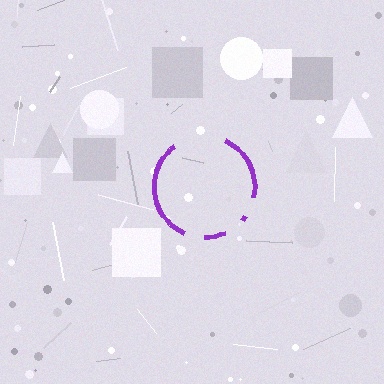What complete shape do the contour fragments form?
The contour fragments form a circle.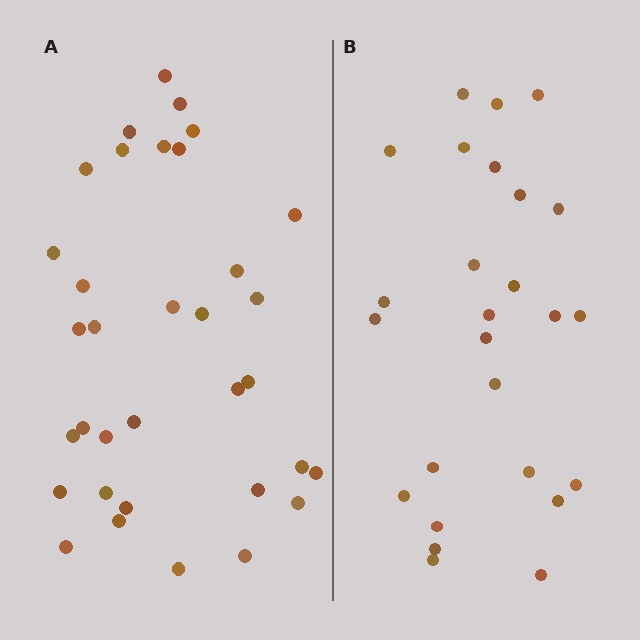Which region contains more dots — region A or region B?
Region A (the left region) has more dots.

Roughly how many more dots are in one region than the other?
Region A has roughly 8 or so more dots than region B.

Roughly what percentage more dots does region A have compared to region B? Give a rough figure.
About 30% more.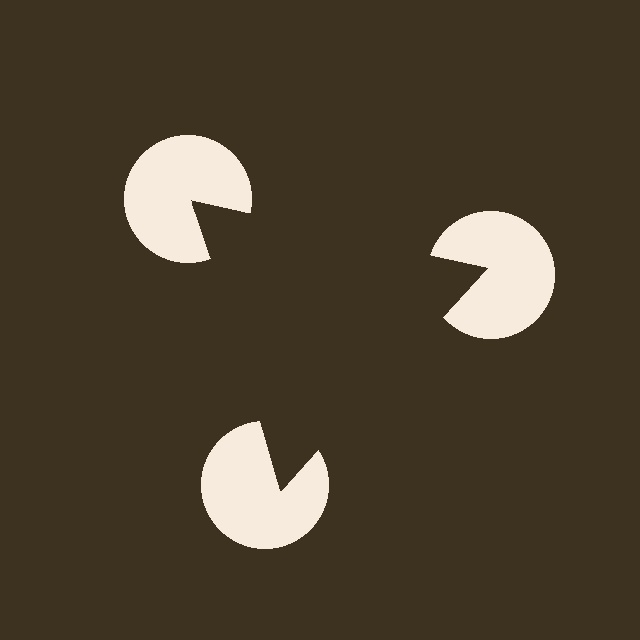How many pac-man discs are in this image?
There are 3 — one at each vertex of the illusory triangle.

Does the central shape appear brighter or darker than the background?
It typically appears slightly darker than the background, even though no actual brightness change is drawn.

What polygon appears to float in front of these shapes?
An illusory triangle — its edges are inferred from the aligned wedge cuts in the pac-man discs, not physically drawn.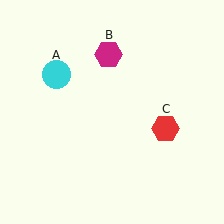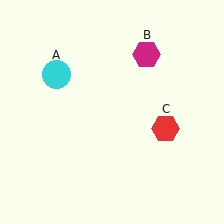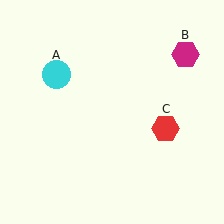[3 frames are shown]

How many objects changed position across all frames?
1 object changed position: magenta hexagon (object B).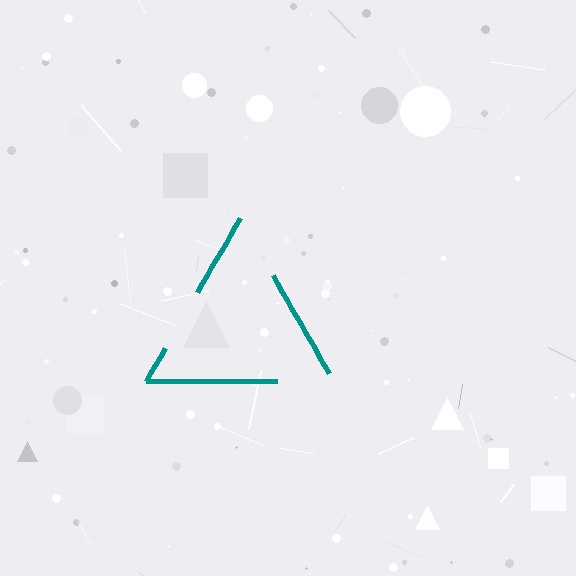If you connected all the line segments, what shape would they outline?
They would outline a triangle.